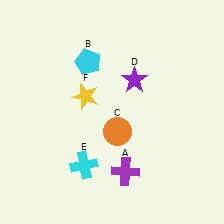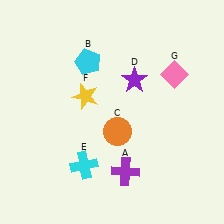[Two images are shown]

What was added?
A pink diamond (G) was added in Image 2.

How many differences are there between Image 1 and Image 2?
There is 1 difference between the two images.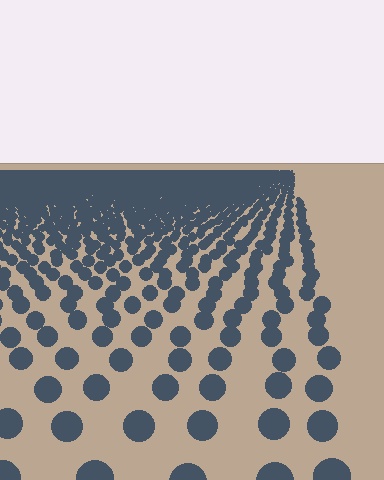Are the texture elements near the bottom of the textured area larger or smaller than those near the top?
Larger. Near the bottom, elements are closer to the viewer and appear at a bigger on-screen size.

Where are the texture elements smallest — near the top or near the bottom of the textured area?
Near the top.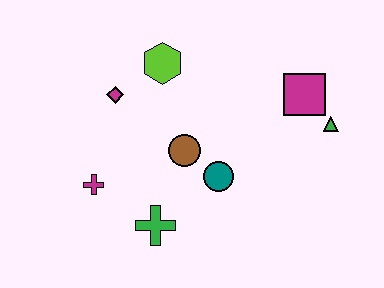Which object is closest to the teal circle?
The brown circle is closest to the teal circle.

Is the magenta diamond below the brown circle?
No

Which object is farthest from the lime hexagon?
The green triangle is farthest from the lime hexagon.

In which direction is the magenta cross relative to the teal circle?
The magenta cross is to the left of the teal circle.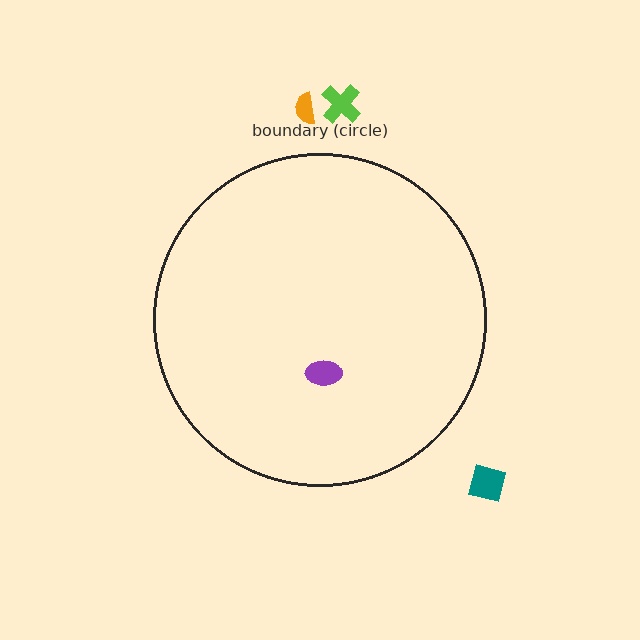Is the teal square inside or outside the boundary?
Outside.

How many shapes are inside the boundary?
1 inside, 3 outside.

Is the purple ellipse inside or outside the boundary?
Inside.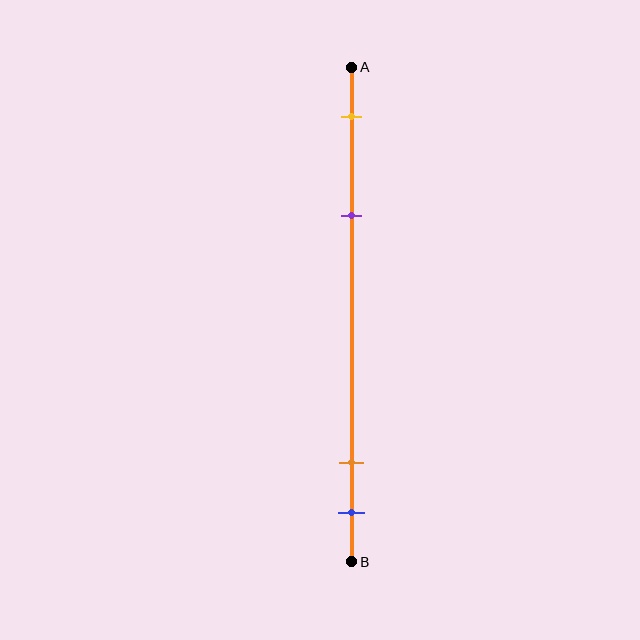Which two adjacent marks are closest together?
The orange and blue marks are the closest adjacent pair.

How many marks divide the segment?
There are 4 marks dividing the segment.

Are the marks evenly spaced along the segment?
No, the marks are not evenly spaced.